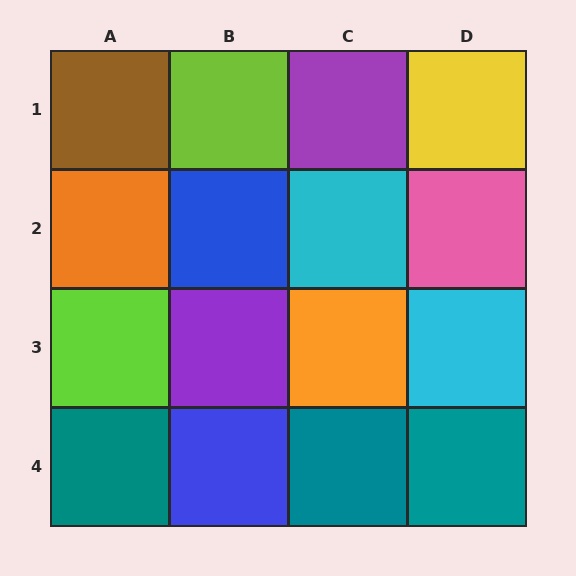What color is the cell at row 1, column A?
Brown.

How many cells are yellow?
1 cell is yellow.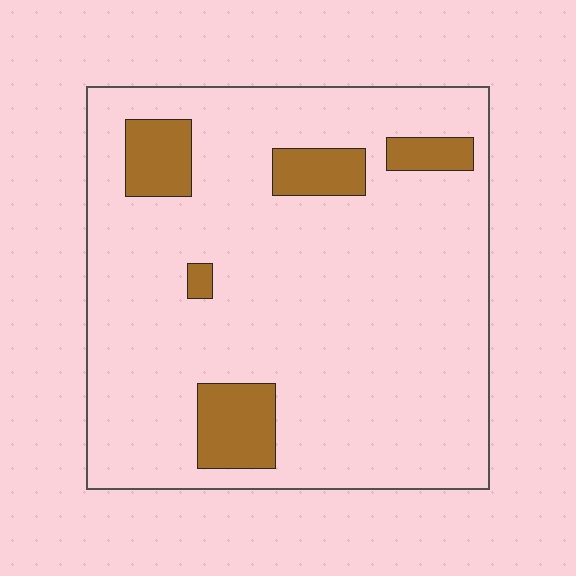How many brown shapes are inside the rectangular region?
5.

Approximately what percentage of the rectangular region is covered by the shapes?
Approximately 15%.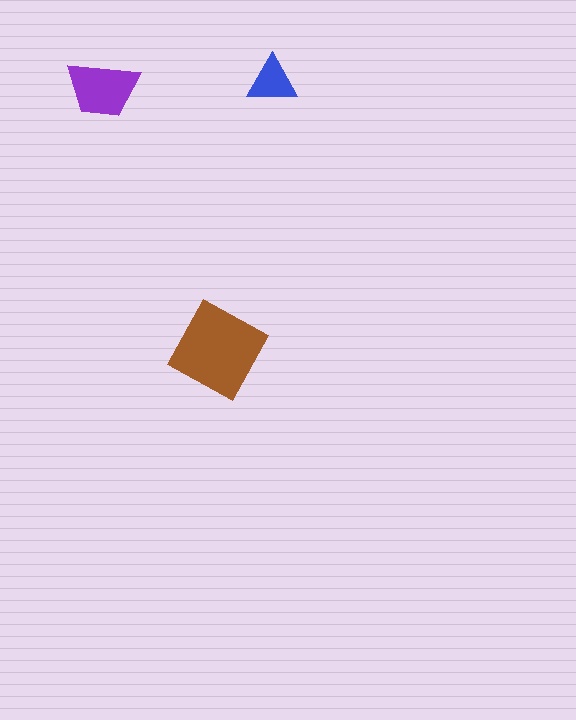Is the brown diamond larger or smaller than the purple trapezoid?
Larger.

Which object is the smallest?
The blue triangle.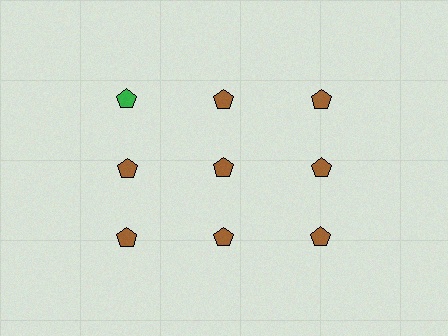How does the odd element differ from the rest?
It has a different color: green instead of brown.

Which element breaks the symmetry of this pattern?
The green pentagon in the top row, leftmost column breaks the symmetry. All other shapes are brown pentagons.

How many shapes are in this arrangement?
There are 9 shapes arranged in a grid pattern.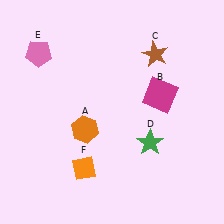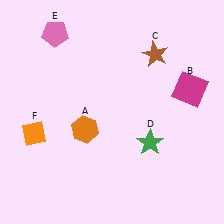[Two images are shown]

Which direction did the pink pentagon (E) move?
The pink pentagon (E) moved up.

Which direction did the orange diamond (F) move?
The orange diamond (F) moved left.